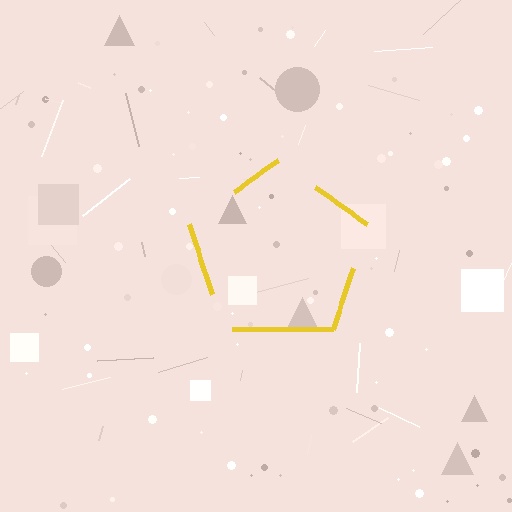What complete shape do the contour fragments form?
The contour fragments form a pentagon.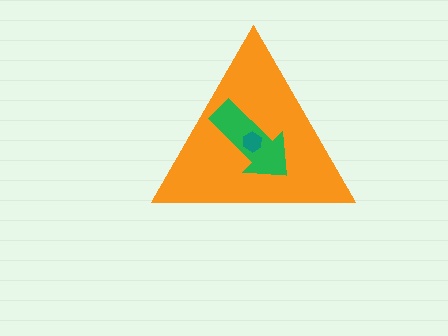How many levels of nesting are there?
3.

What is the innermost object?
The teal hexagon.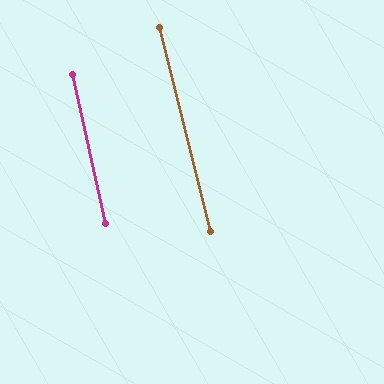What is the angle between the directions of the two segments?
Approximately 2 degrees.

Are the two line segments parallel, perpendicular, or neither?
Parallel — their directions differ by only 2.0°.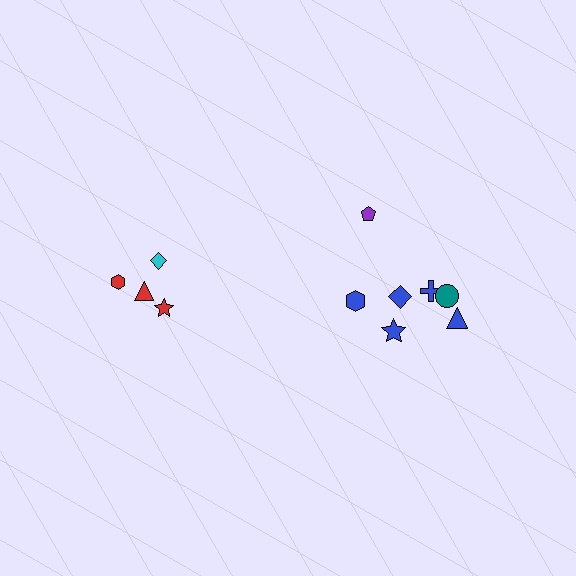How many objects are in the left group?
There are 4 objects.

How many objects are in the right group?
There are 7 objects.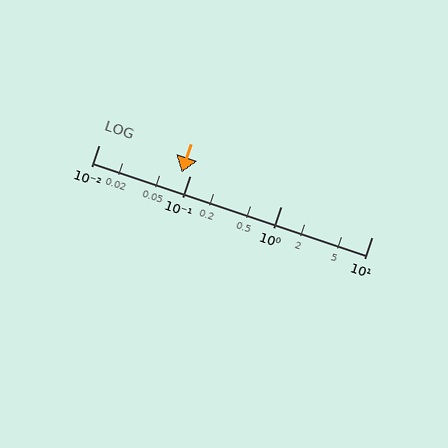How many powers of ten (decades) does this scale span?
The scale spans 3 decades, from 0.01 to 10.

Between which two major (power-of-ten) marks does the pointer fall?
The pointer is between 0.01 and 0.1.